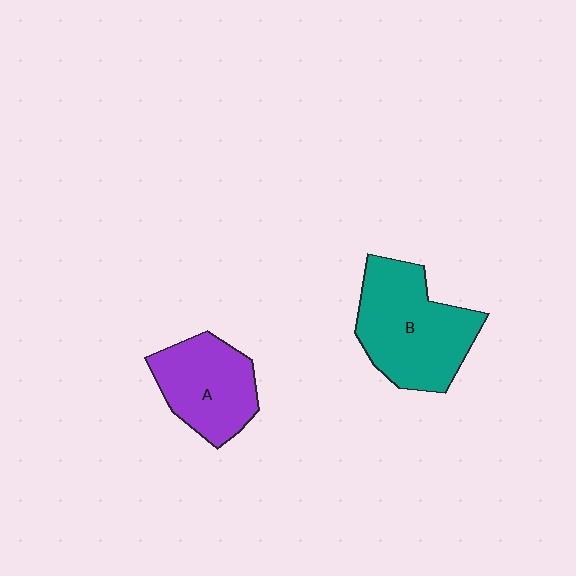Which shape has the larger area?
Shape B (teal).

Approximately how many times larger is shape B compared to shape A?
Approximately 1.4 times.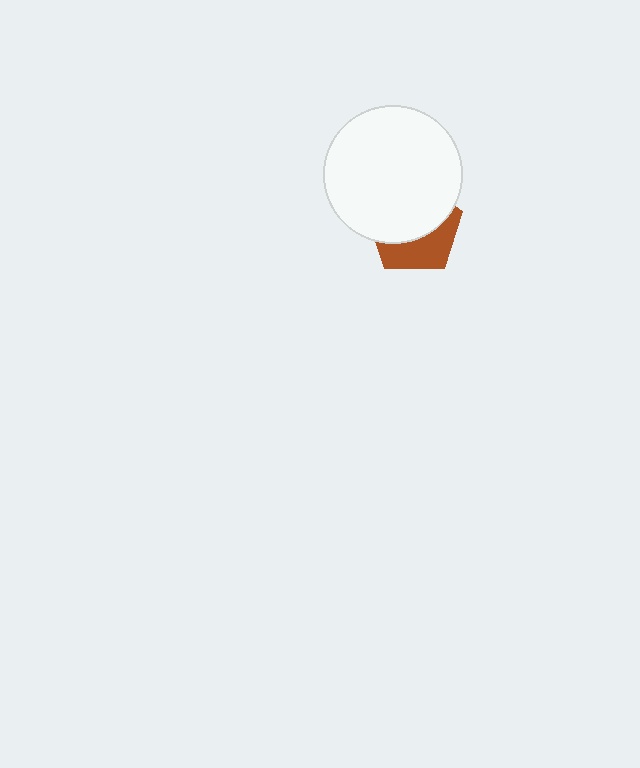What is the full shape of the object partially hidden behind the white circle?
The partially hidden object is a brown pentagon.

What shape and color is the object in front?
The object in front is a white circle.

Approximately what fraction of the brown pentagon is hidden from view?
Roughly 60% of the brown pentagon is hidden behind the white circle.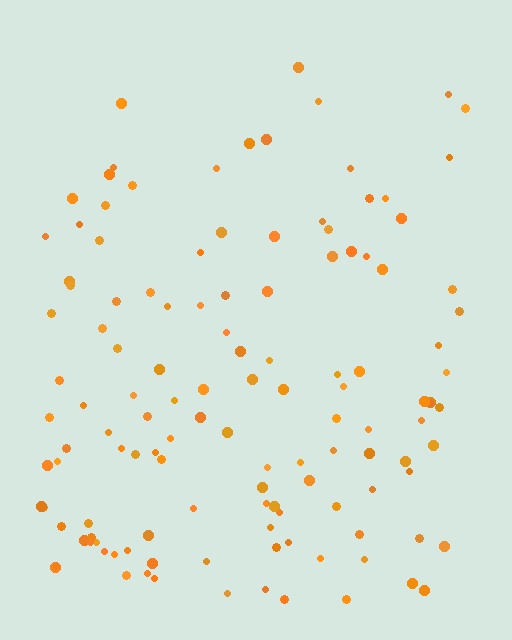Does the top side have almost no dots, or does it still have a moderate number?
Still a moderate number, just noticeably fewer than the bottom.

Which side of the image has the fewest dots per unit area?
The top.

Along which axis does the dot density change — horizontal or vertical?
Vertical.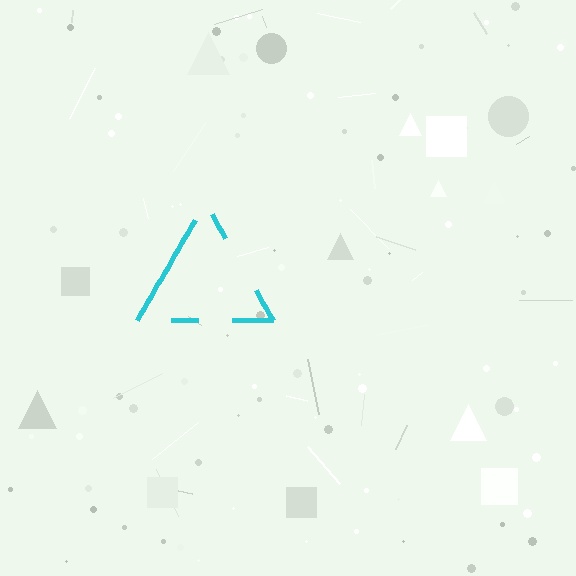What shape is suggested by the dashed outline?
The dashed outline suggests a triangle.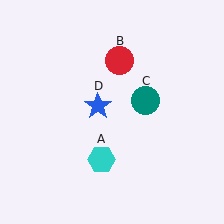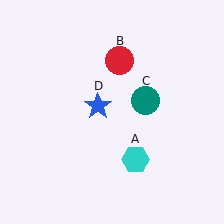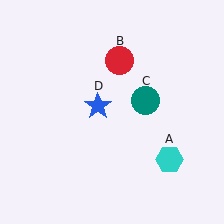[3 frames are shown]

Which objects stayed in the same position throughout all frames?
Red circle (object B) and teal circle (object C) and blue star (object D) remained stationary.